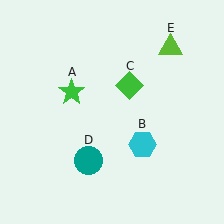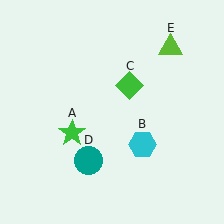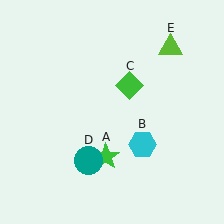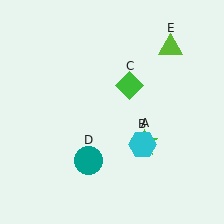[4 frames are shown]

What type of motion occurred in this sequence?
The green star (object A) rotated counterclockwise around the center of the scene.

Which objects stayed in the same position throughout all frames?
Cyan hexagon (object B) and green diamond (object C) and teal circle (object D) and lime triangle (object E) remained stationary.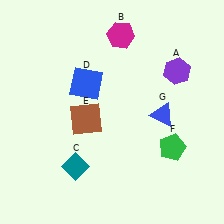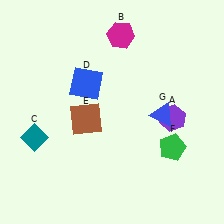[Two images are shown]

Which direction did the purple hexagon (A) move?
The purple hexagon (A) moved down.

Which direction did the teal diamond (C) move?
The teal diamond (C) moved left.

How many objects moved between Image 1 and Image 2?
2 objects moved between the two images.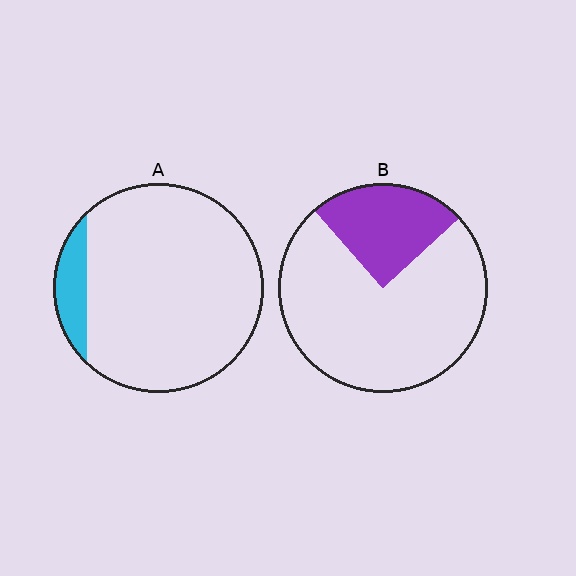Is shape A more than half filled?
No.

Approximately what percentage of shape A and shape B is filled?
A is approximately 10% and B is approximately 25%.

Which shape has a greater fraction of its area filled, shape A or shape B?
Shape B.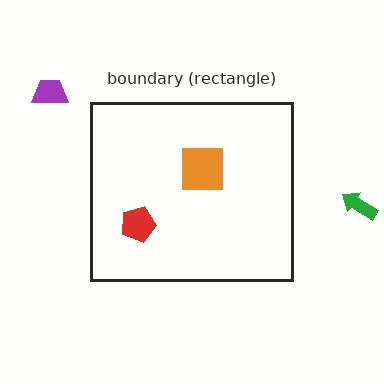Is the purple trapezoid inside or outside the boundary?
Outside.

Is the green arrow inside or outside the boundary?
Outside.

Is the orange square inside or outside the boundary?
Inside.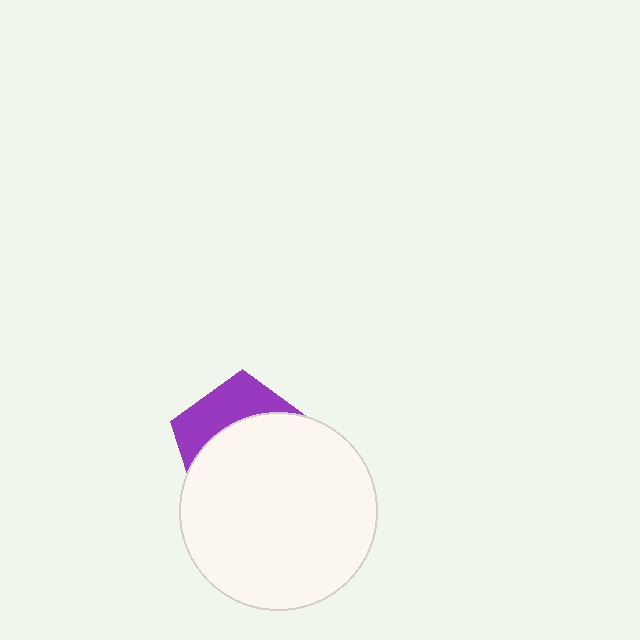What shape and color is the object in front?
The object in front is a white circle.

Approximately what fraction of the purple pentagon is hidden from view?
Roughly 66% of the purple pentagon is hidden behind the white circle.